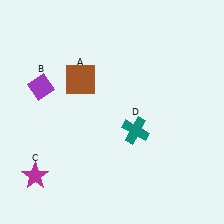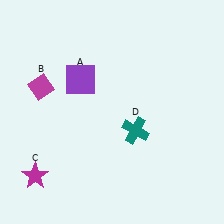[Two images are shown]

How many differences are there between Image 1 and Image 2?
There are 2 differences between the two images.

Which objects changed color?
A changed from brown to purple. B changed from purple to magenta.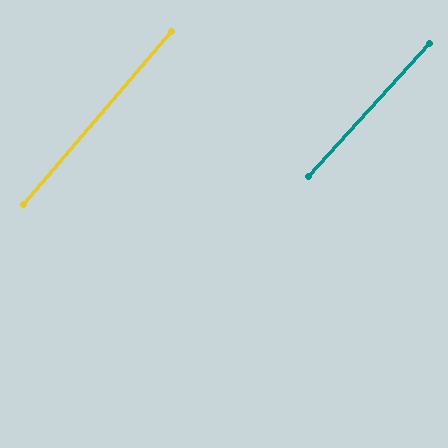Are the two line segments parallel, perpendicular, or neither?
Parallel — their directions differ by only 1.8°.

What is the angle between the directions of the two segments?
Approximately 2 degrees.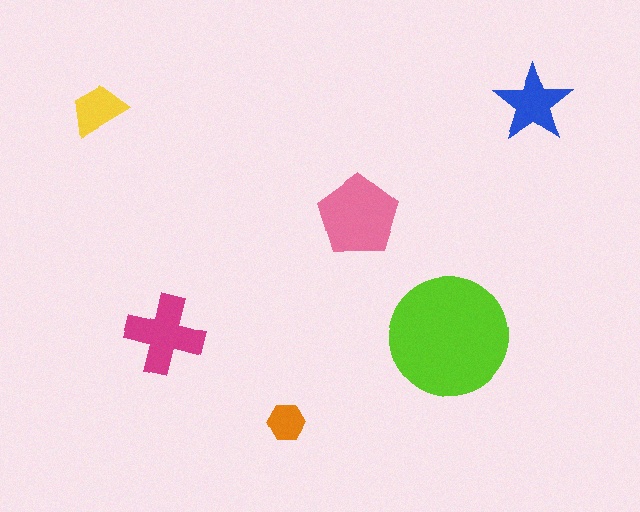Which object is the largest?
The lime circle.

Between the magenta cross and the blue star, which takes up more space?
The magenta cross.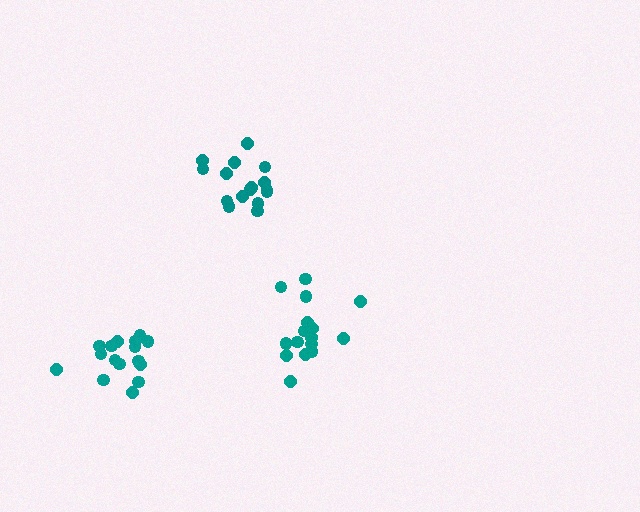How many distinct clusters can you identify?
There are 3 distinct clusters.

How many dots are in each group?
Group 1: 16 dots, Group 2: 16 dots, Group 3: 16 dots (48 total).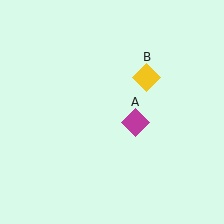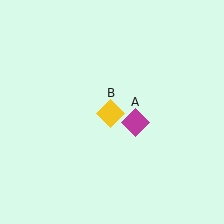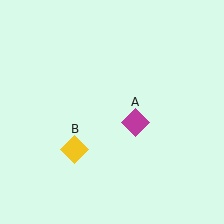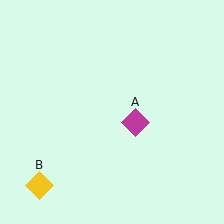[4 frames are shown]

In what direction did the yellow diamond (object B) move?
The yellow diamond (object B) moved down and to the left.